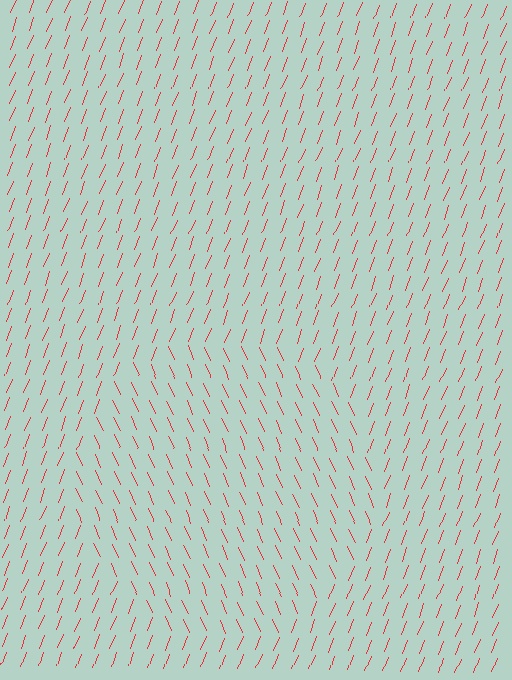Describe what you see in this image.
The image is filled with small red line segments. A circle region in the image has lines oriented differently from the surrounding lines, creating a visible texture boundary.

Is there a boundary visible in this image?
Yes, there is a texture boundary formed by a change in line orientation.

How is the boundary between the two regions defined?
The boundary is defined purely by a change in line orientation (approximately 45 degrees difference). All lines are the same color and thickness.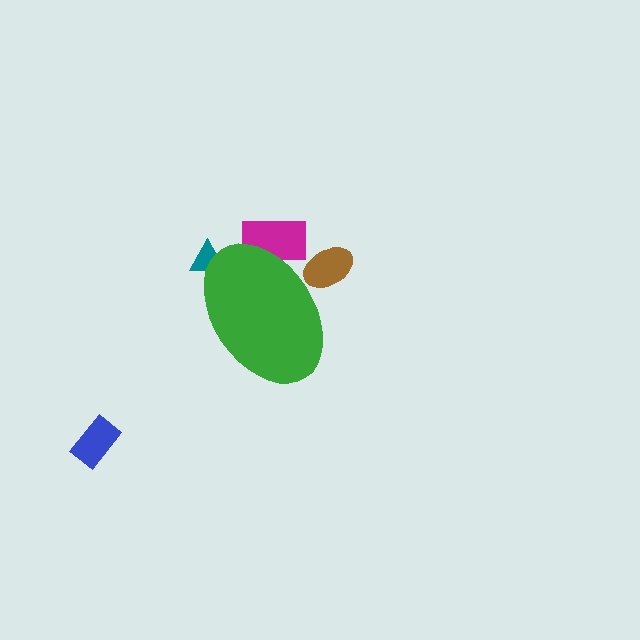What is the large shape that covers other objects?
A green ellipse.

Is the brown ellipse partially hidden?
Yes, the brown ellipse is partially hidden behind the green ellipse.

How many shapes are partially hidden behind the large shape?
3 shapes are partially hidden.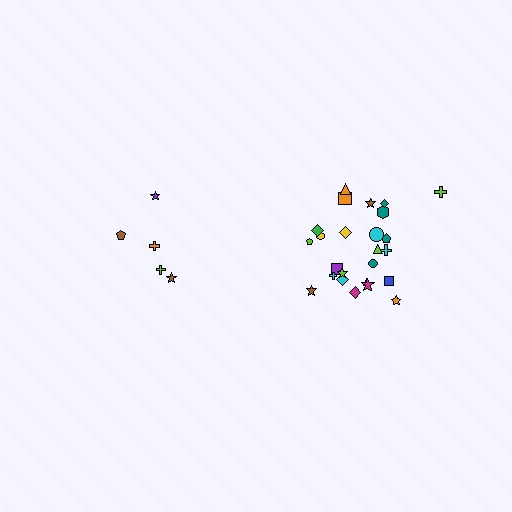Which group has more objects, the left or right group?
The right group.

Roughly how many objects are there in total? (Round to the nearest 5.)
Roughly 30 objects in total.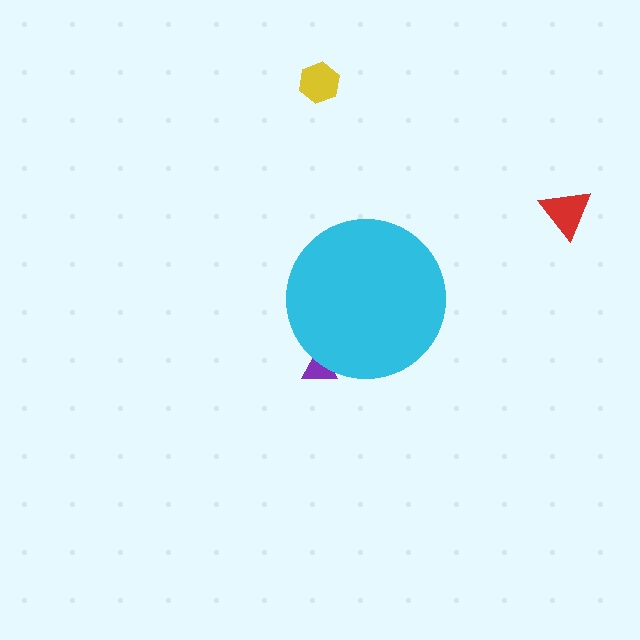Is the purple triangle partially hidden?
Yes, the purple triangle is partially hidden behind the cyan circle.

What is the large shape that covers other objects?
A cyan circle.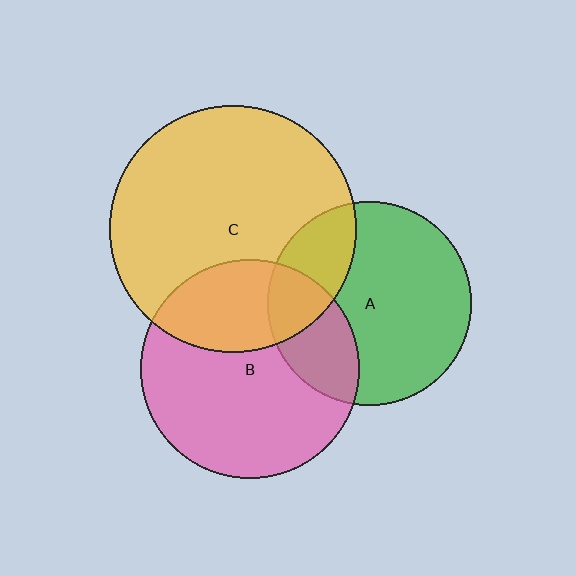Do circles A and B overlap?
Yes.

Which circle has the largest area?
Circle C (yellow).